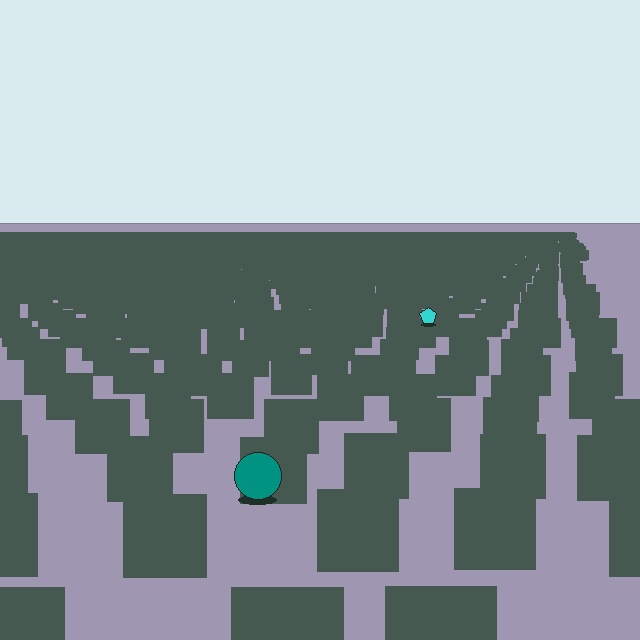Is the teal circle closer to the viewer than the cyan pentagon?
Yes. The teal circle is closer — you can tell from the texture gradient: the ground texture is coarser near it.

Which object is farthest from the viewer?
The cyan pentagon is farthest from the viewer. It appears smaller and the ground texture around it is denser.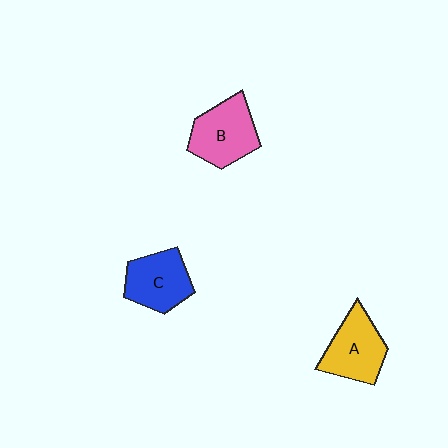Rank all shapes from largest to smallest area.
From largest to smallest: B (pink), A (yellow), C (blue).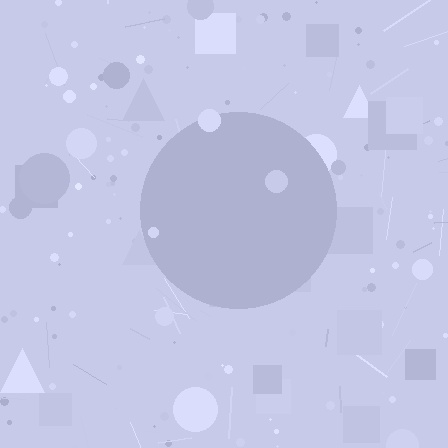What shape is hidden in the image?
A circle is hidden in the image.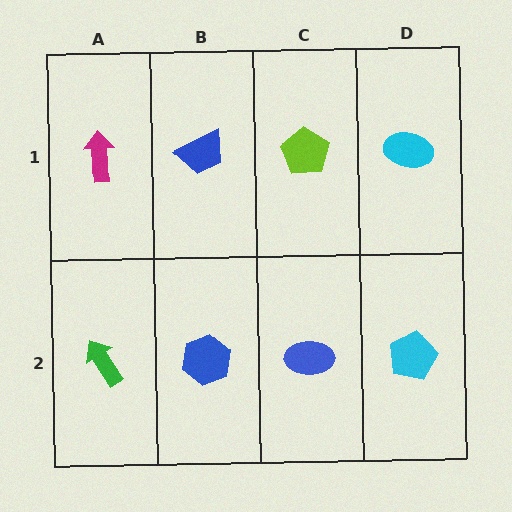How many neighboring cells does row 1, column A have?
2.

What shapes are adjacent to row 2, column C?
A lime pentagon (row 1, column C), a blue hexagon (row 2, column B), a cyan pentagon (row 2, column D).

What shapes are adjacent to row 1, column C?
A blue ellipse (row 2, column C), a blue trapezoid (row 1, column B), a cyan ellipse (row 1, column D).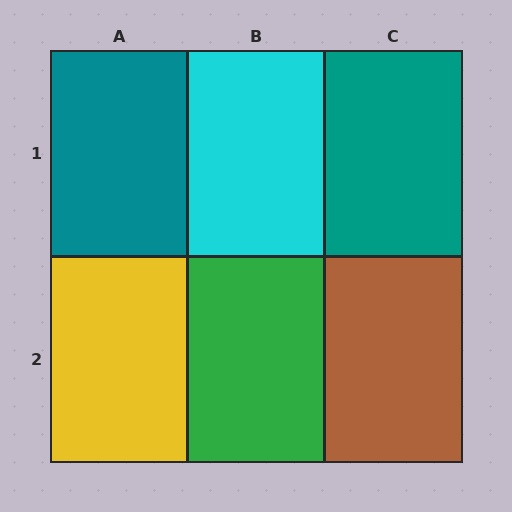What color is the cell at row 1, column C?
Teal.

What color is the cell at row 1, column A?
Teal.